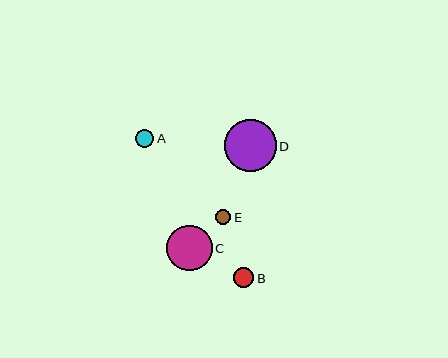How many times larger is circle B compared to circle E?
Circle B is approximately 1.3 times the size of circle E.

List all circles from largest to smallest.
From largest to smallest: D, C, B, A, E.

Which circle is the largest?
Circle D is the largest with a size of approximately 51 pixels.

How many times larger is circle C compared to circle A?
Circle C is approximately 2.5 times the size of circle A.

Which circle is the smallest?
Circle E is the smallest with a size of approximately 16 pixels.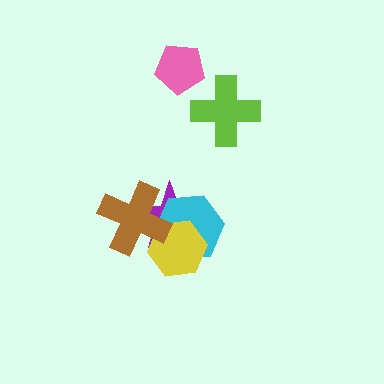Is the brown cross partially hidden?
No, no other shape covers it.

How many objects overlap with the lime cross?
0 objects overlap with the lime cross.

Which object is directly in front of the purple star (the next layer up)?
The cyan hexagon is directly in front of the purple star.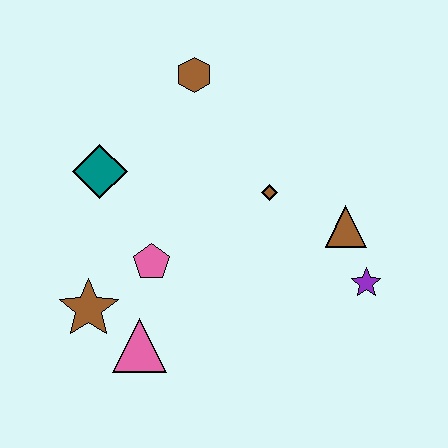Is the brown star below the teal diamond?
Yes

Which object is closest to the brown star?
The pink triangle is closest to the brown star.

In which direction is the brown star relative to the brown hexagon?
The brown star is below the brown hexagon.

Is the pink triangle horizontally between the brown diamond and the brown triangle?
No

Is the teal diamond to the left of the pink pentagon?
Yes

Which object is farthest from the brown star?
The purple star is farthest from the brown star.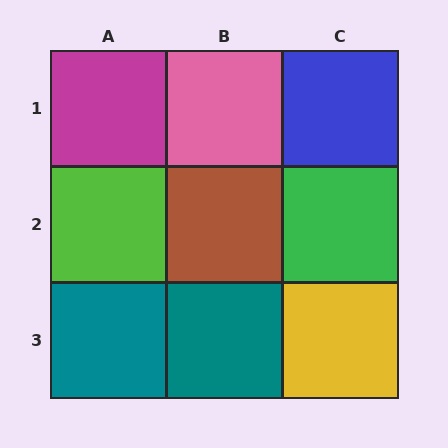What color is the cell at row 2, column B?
Brown.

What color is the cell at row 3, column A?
Teal.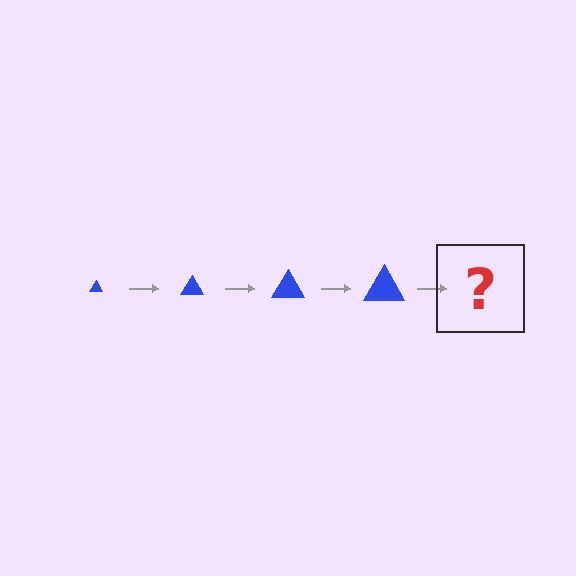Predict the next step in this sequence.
The next step is a blue triangle, larger than the previous one.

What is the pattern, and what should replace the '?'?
The pattern is that the triangle gets progressively larger each step. The '?' should be a blue triangle, larger than the previous one.